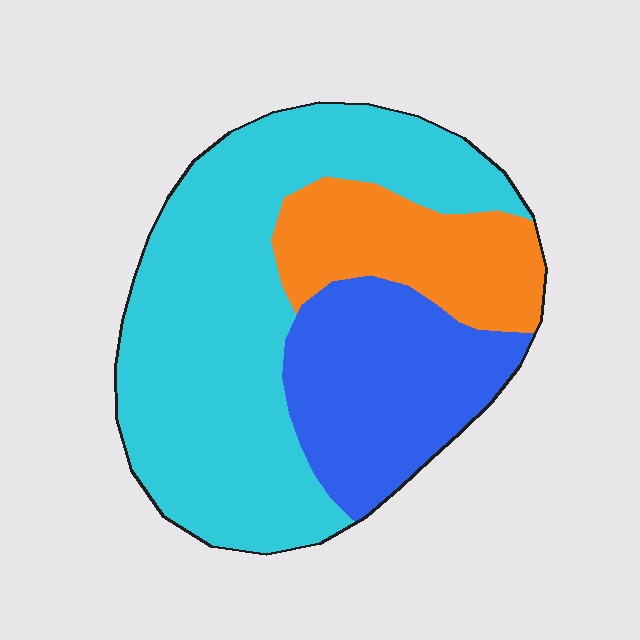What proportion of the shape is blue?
Blue takes up between a sixth and a third of the shape.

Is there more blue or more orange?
Blue.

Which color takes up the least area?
Orange, at roughly 20%.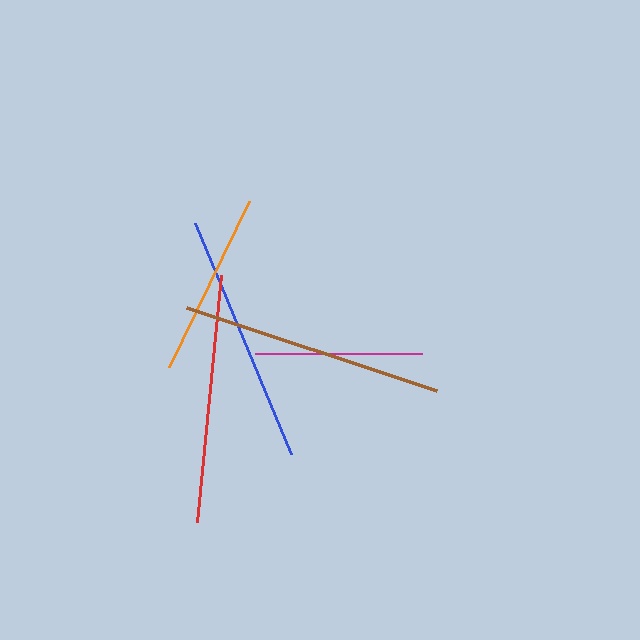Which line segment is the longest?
The brown line is the longest at approximately 263 pixels.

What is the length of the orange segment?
The orange segment is approximately 184 pixels long.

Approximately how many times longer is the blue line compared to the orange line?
The blue line is approximately 1.4 times the length of the orange line.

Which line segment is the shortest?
The magenta line is the shortest at approximately 168 pixels.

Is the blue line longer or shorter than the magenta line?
The blue line is longer than the magenta line.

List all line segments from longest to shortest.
From longest to shortest: brown, blue, red, orange, magenta.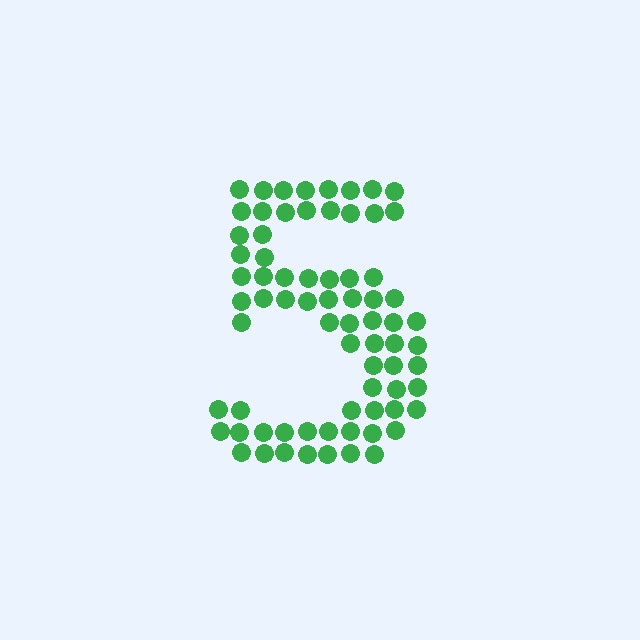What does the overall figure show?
The overall figure shows the digit 5.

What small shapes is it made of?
It is made of small circles.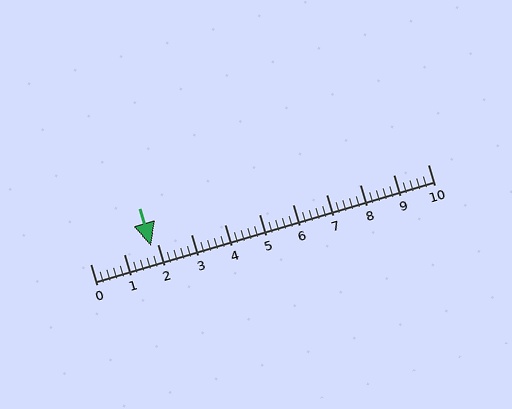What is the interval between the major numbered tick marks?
The major tick marks are spaced 1 units apart.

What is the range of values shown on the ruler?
The ruler shows values from 0 to 10.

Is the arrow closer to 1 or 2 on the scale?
The arrow is closer to 2.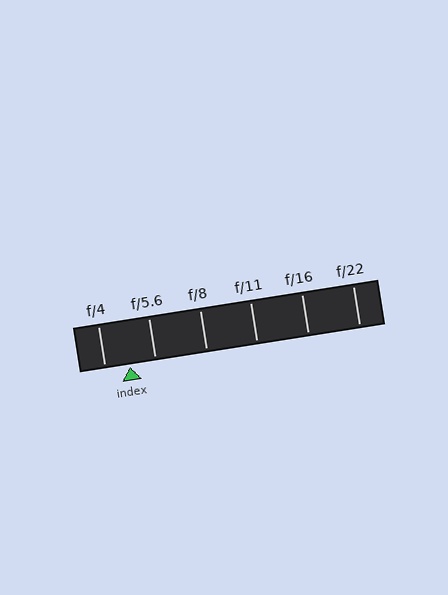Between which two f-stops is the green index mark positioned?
The index mark is between f/4 and f/5.6.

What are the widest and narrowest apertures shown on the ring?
The widest aperture shown is f/4 and the narrowest is f/22.